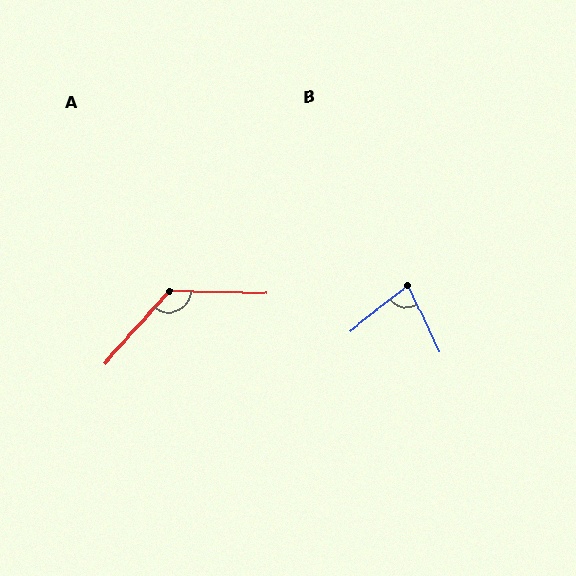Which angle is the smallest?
B, at approximately 77 degrees.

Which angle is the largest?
A, at approximately 131 degrees.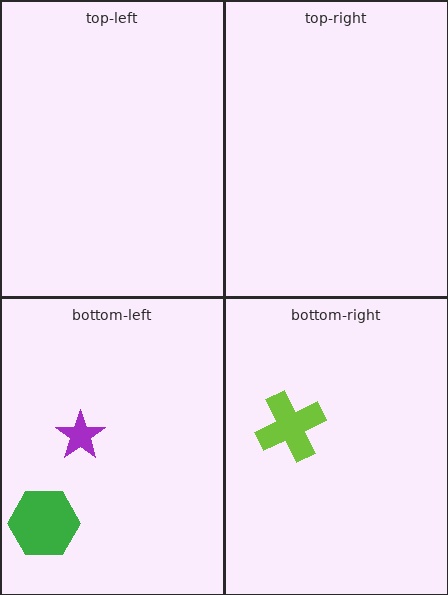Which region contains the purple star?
The bottom-left region.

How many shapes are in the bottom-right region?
1.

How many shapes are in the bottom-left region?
2.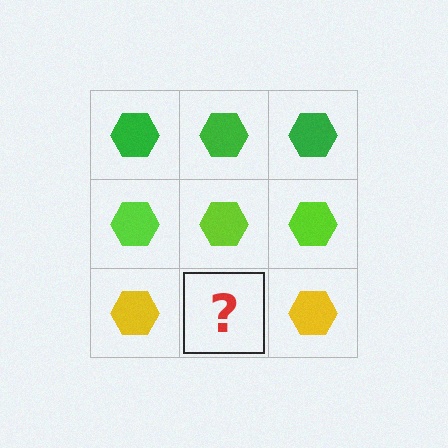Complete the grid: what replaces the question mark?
The question mark should be replaced with a yellow hexagon.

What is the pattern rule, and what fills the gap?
The rule is that each row has a consistent color. The gap should be filled with a yellow hexagon.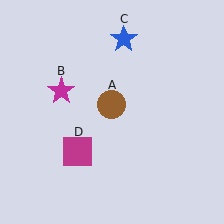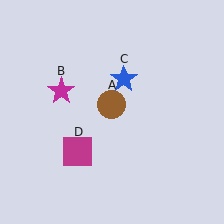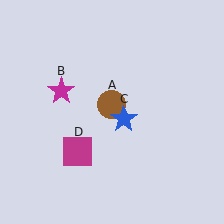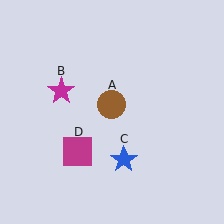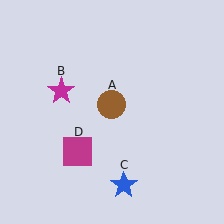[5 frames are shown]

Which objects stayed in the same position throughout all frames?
Brown circle (object A) and magenta star (object B) and magenta square (object D) remained stationary.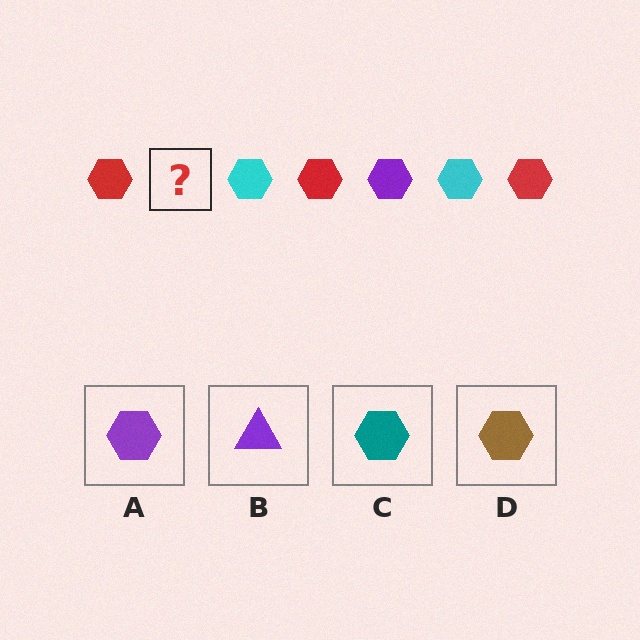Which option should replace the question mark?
Option A.